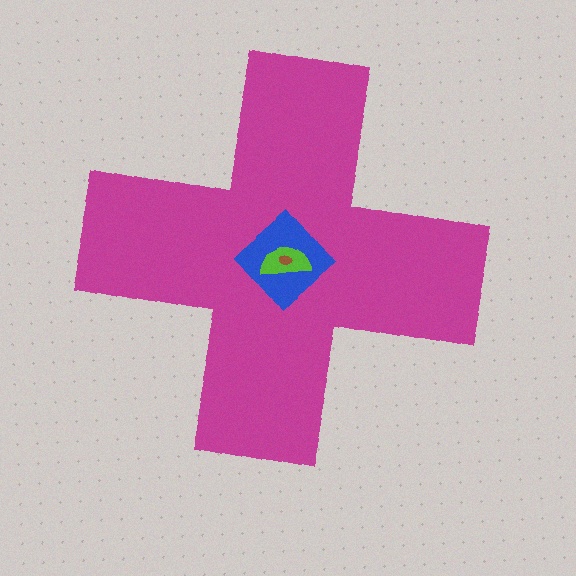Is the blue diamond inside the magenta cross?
Yes.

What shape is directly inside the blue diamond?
The lime semicircle.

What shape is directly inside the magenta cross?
The blue diamond.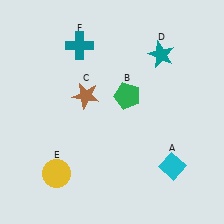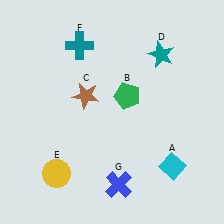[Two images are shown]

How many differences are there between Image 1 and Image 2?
There is 1 difference between the two images.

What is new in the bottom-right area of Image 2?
A blue cross (G) was added in the bottom-right area of Image 2.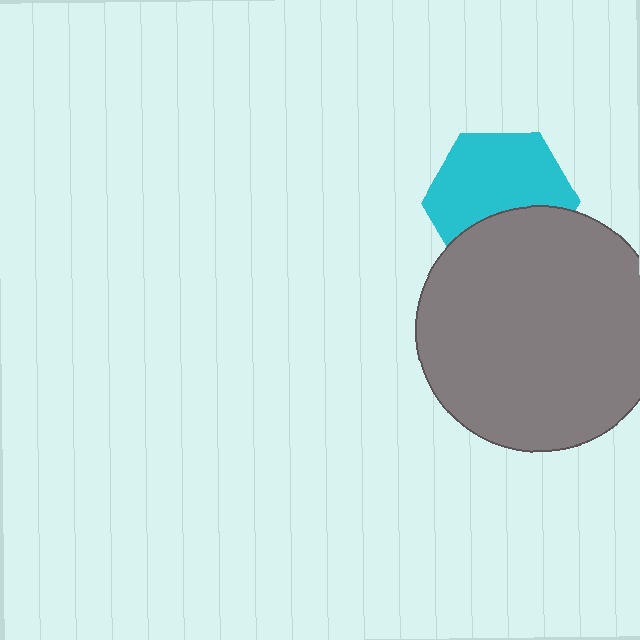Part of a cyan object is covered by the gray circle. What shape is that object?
It is a hexagon.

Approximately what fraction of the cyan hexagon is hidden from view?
Roughly 36% of the cyan hexagon is hidden behind the gray circle.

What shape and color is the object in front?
The object in front is a gray circle.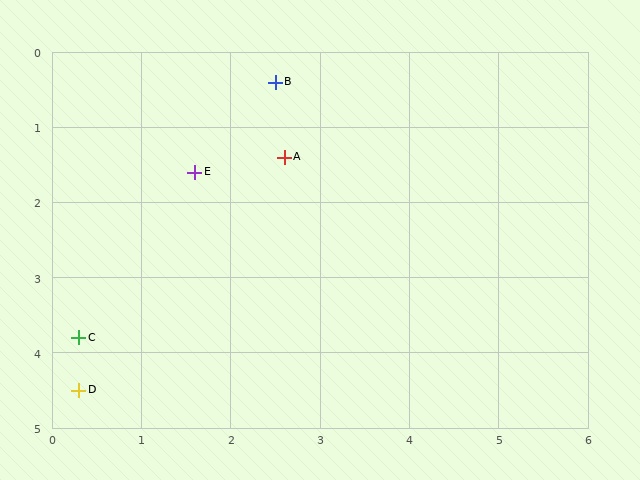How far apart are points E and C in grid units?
Points E and C are about 2.6 grid units apart.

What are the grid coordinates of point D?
Point D is at approximately (0.3, 4.5).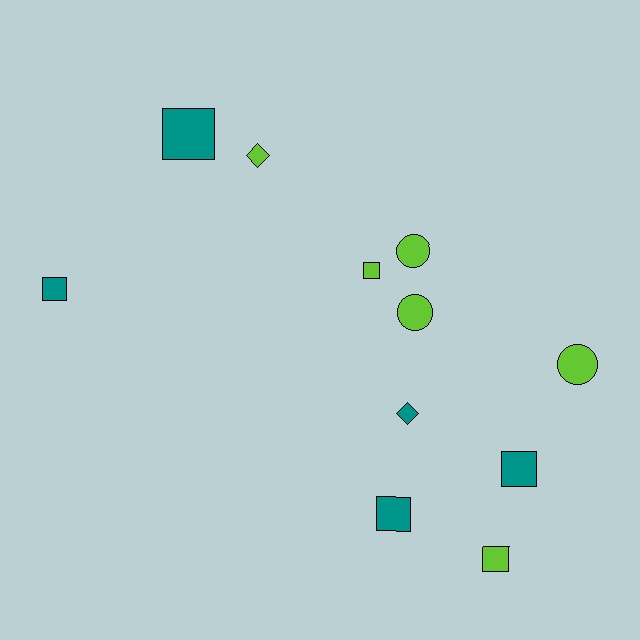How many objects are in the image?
There are 11 objects.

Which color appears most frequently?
Lime, with 6 objects.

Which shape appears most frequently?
Square, with 6 objects.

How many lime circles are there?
There are 3 lime circles.